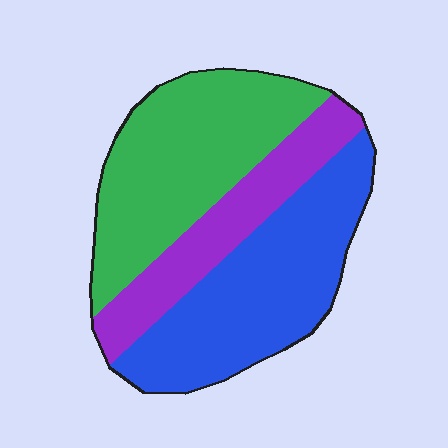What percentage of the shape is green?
Green takes up between a quarter and a half of the shape.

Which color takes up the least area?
Purple, at roughly 20%.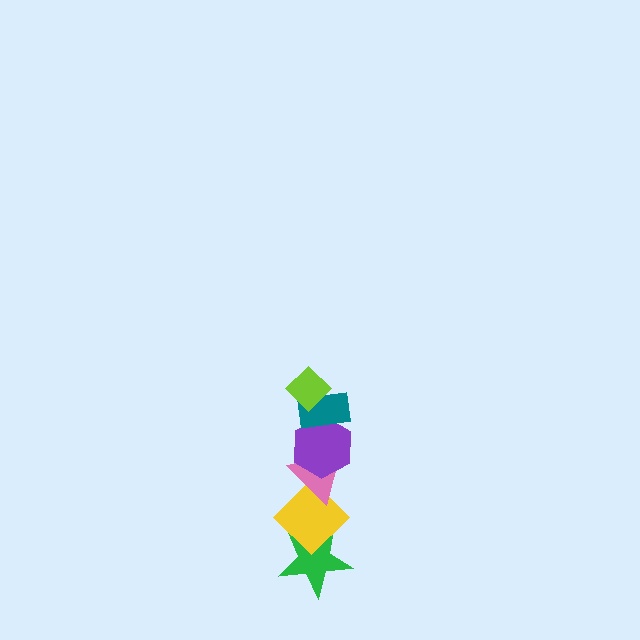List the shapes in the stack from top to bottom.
From top to bottom: the lime diamond, the teal rectangle, the purple hexagon, the pink triangle, the yellow diamond, the green star.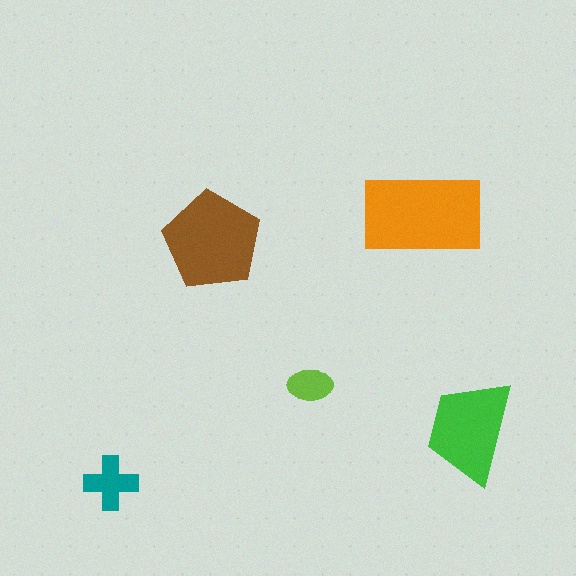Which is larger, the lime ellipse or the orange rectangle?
The orange rectangle.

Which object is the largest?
The orange rectangle.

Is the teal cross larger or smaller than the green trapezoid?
Smaller.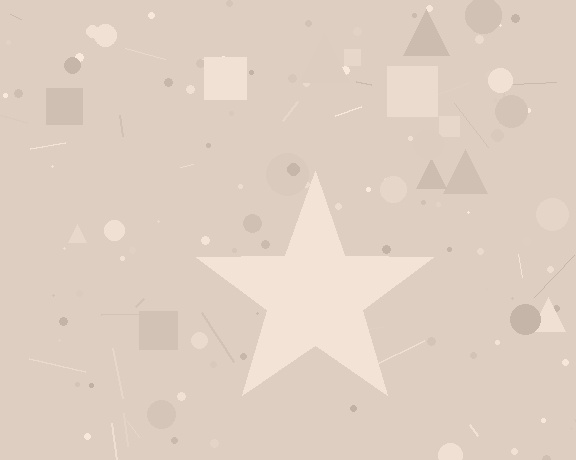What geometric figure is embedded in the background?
A star is embedded in the background.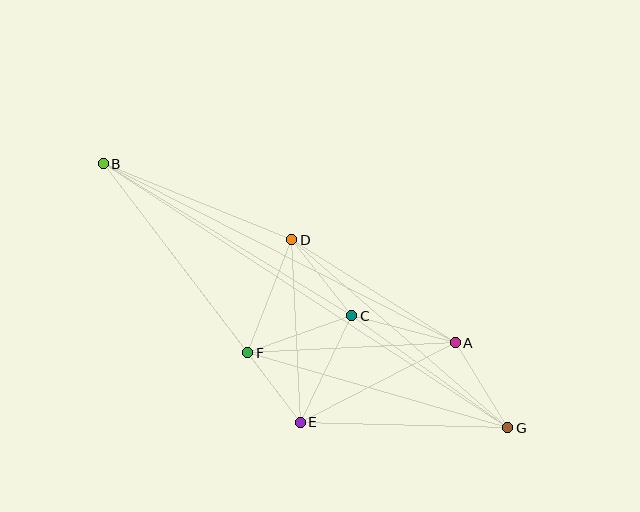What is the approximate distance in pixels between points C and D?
The distance between C and D is approximately 97 pixels.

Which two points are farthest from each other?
Points B and G are farthest from each other.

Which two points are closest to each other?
Points E and F are closest to each other.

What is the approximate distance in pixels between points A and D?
The distance between A and D is approximately 193 pixels.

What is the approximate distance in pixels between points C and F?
The distance between C and F is approximately 111 pixels.